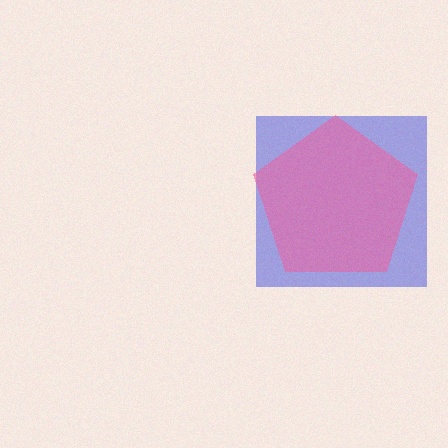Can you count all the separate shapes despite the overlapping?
Yes, there are 2 separate shapes.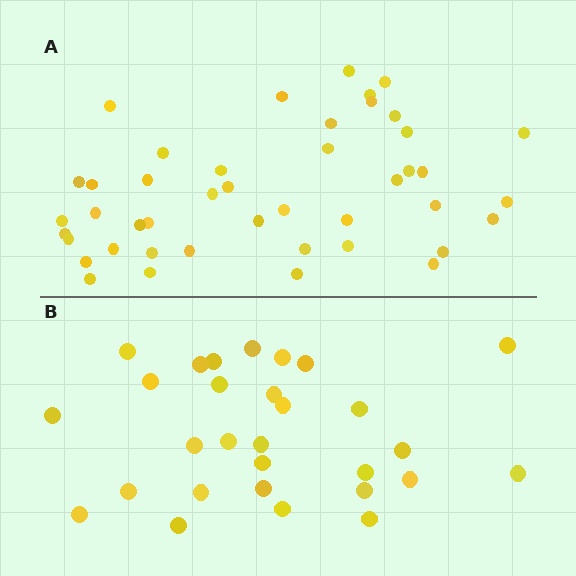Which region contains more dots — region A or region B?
Region A (the top region) has more dots.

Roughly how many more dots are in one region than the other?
Region A has approximately 15 more dots than region B.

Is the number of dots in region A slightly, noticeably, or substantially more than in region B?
Region A has substantially more. The ratio is roughly 1.5 to 1.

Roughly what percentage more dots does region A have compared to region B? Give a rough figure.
About 50% more.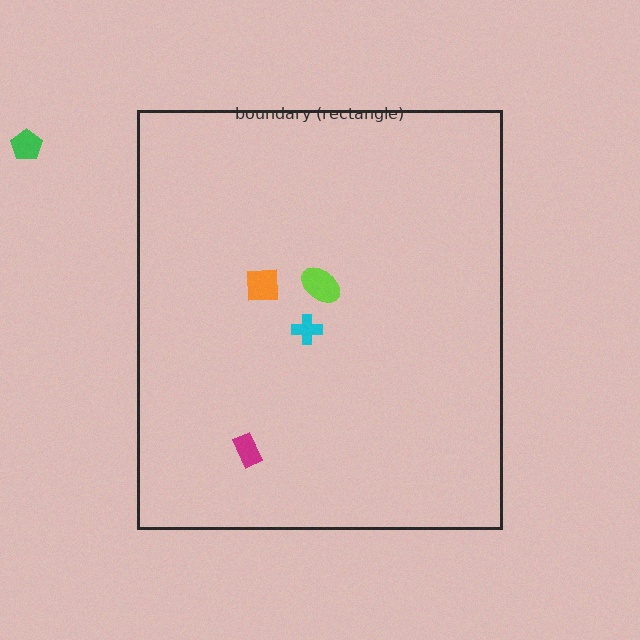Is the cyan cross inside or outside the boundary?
Inside.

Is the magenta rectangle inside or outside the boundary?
Inside.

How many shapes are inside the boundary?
4 inside, 1 outside.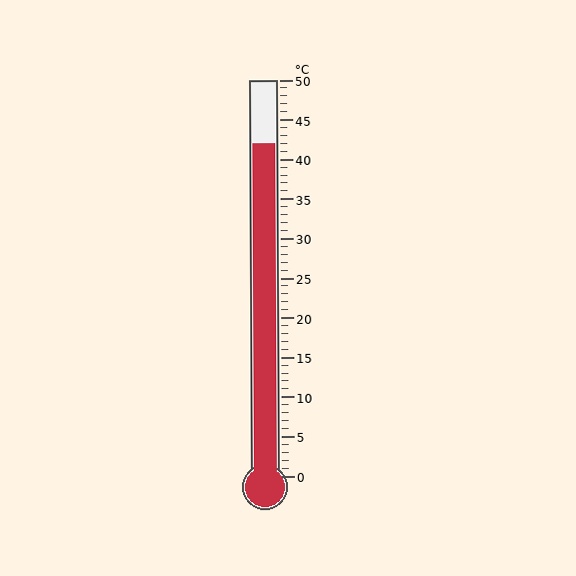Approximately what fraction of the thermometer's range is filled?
The thermometer is filled to approximately 85% of its range.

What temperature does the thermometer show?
The thermometer shows approximately 42°C.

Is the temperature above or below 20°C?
The temperature is above 20°C.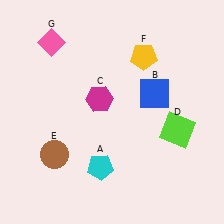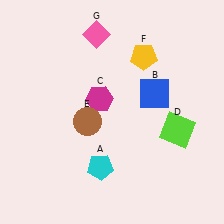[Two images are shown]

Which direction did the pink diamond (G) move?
The pink diamond (G) moved right.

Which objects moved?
The objects that moved are: the brown circle (E), the pink diamond (G).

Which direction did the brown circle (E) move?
The brown circle (E) moved right.